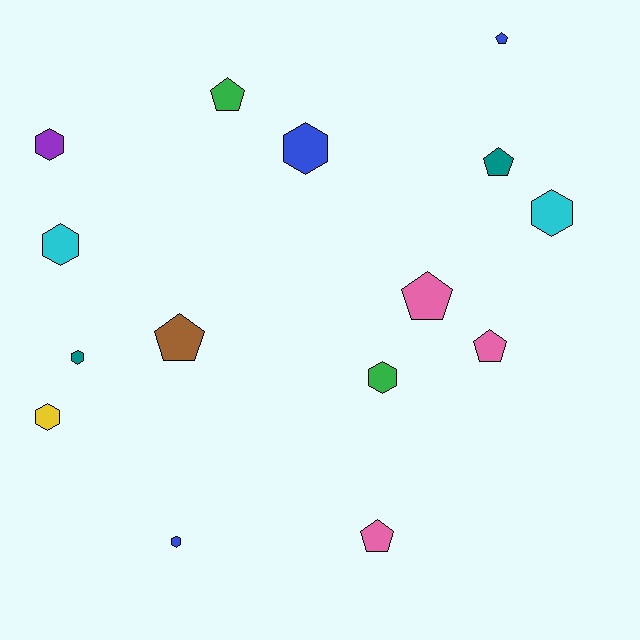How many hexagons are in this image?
There are 8 hexagons.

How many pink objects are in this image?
There are 3 pink objects.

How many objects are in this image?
There are 15 objects.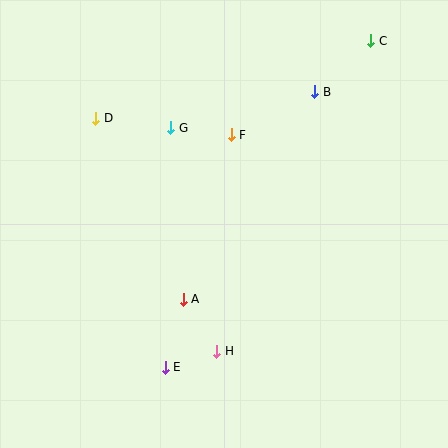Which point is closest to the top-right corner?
Point C is closest to the top-right corner.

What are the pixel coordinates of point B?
Point B is at (315, 92).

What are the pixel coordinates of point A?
Point A is at (183, 300).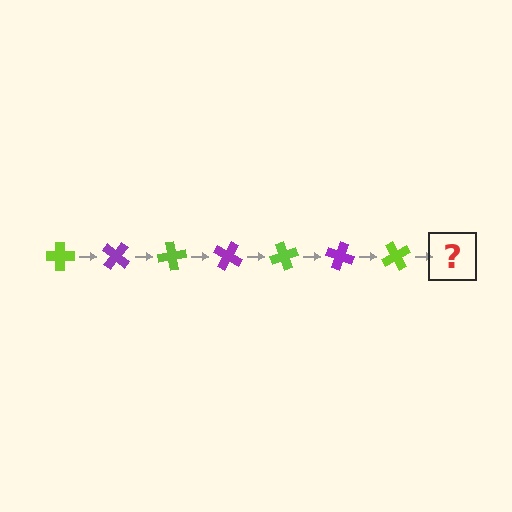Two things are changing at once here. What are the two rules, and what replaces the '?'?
The two rules are that it rotates 40 degrees each step and the color cycles through lime and purple. The '?' should be a purple cross, rotated 280 degrees from the start.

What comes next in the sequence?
The next element should be a purple cross, rotated 280 degrees from the start.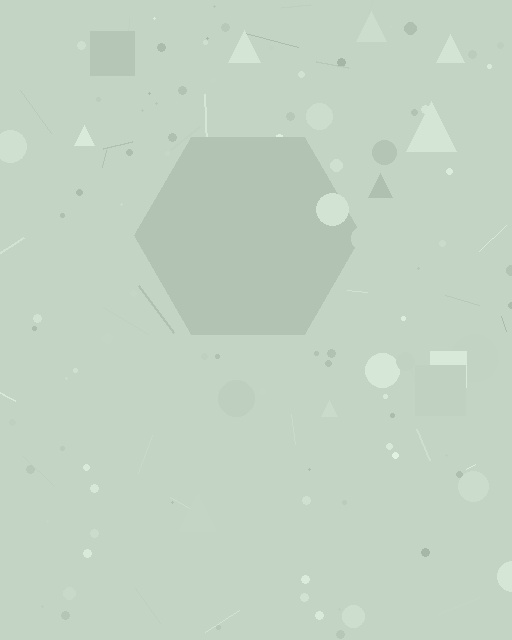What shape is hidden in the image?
A hexagon is hidden in the image.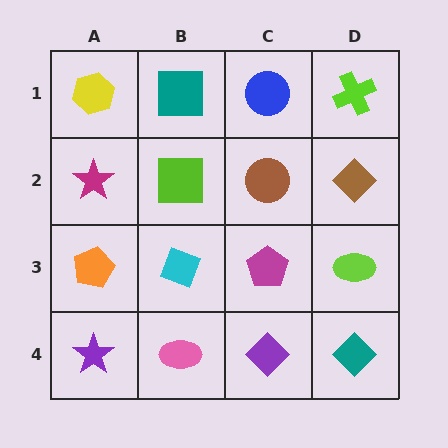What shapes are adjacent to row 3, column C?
A brown circle (row 2, column C), a purple diamond (row 4, column C), a cyan diamond (row 3, column B), a lime ellipse (row 3, column D).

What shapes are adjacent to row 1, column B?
A lime square (row 2, column B), a yellow hexagon (row 1, column A), a blue circle (row 1, column C).